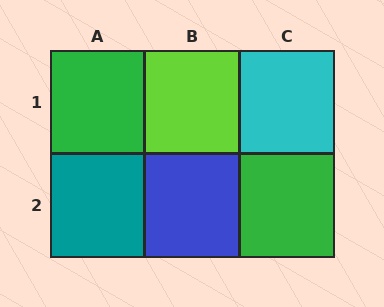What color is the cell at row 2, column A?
Teal.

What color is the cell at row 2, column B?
Blue.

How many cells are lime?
1 cell is lime.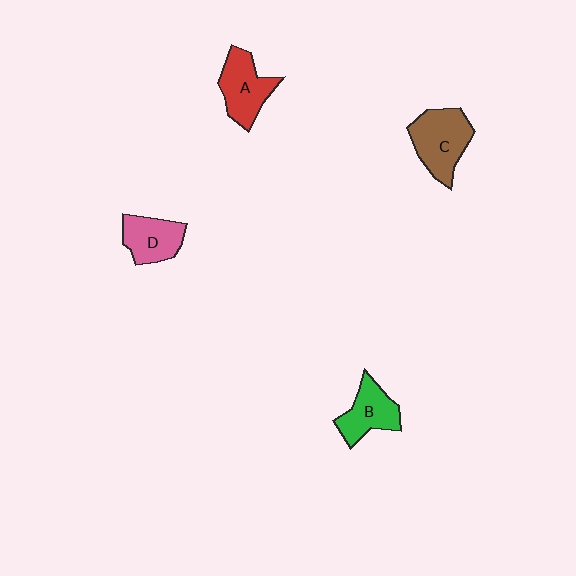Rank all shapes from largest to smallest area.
From largest to smallest: C (brown), A (red), B (green), D (pink).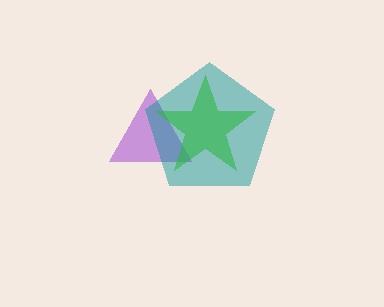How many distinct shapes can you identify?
There are 3 distinct shapes: a purple triangle, a teal pentagon, a green star.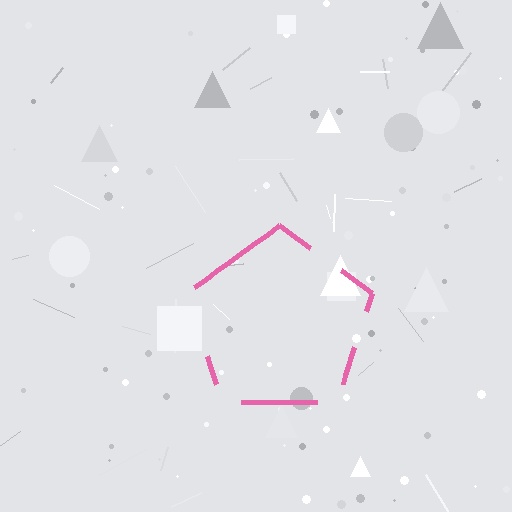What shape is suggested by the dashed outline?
The dashed outline suggests a pentagon.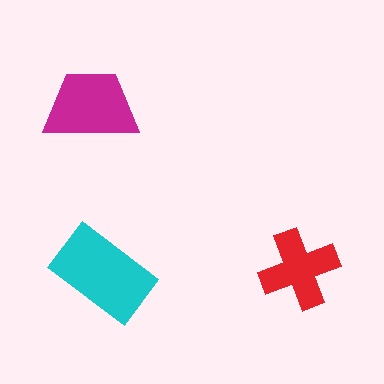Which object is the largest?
The cyan rectangle.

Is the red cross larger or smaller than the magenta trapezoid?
Smaller.